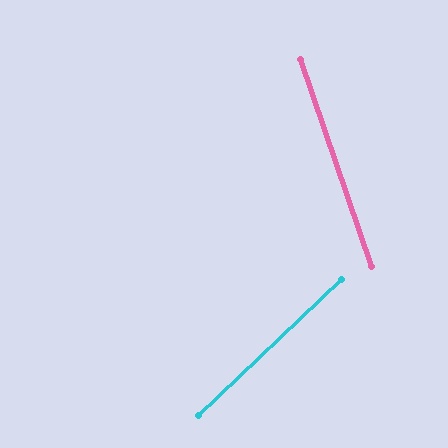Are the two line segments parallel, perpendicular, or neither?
Neither parallel nor perpendicular — they differ by about 65°.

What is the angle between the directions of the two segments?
Approximately 65 degrees.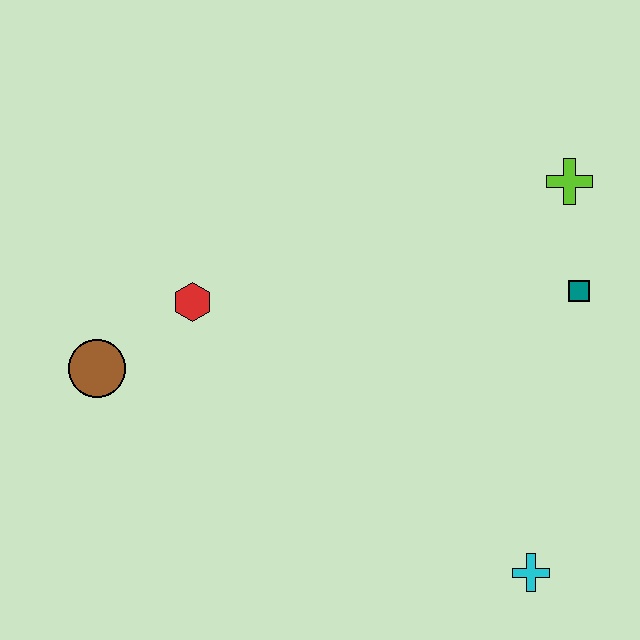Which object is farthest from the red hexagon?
The cyan cross is farthest from the red hexagon.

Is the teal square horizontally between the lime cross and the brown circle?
No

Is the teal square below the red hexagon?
No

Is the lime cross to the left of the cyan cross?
No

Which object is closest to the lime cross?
The teal square is closest to the lime cross.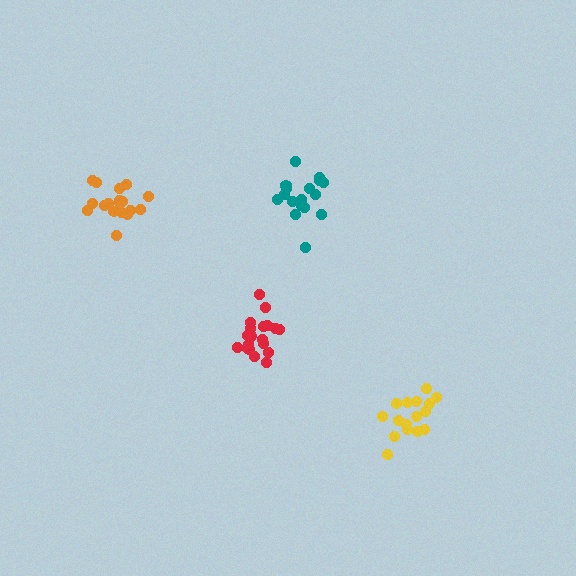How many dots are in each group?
Group 1: 19 dots, Group 2: 19 dots, Group 3: 17 dots, Group 4: 16 dots (71 total).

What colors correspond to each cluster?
The clusters are colored: red, orange, teal, yellow.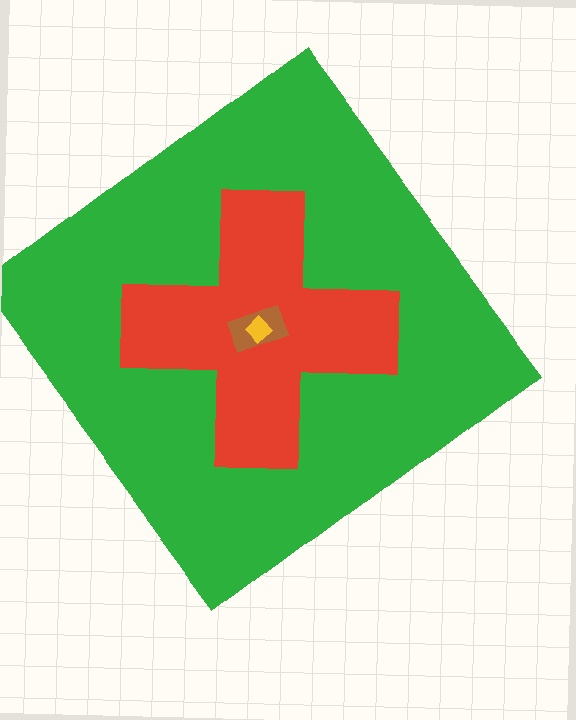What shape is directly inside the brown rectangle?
The yellow diamond.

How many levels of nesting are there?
4.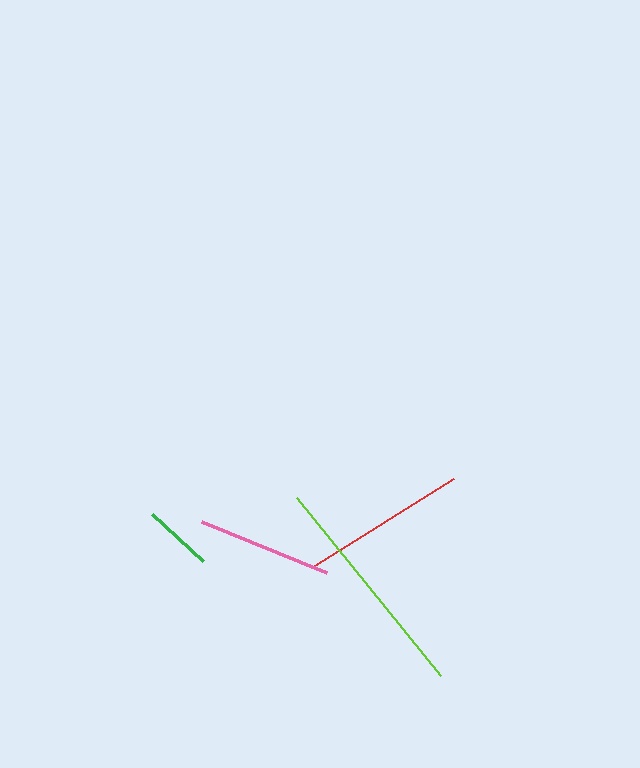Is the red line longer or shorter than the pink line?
The red line is longer than the pink line.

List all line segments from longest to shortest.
From longest to shortest: lime, red, pink, green.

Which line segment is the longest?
The lime line is the longest at approximately 229 pixels.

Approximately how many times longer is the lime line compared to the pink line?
The lime line is approximately 1.7 times the length of the pink line.